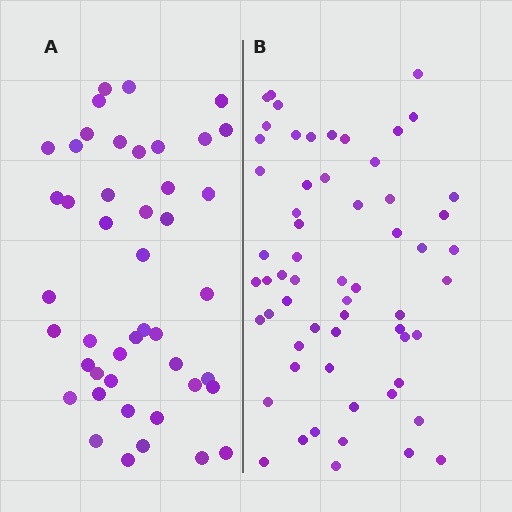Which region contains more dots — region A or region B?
Region B (the right region) has more dots.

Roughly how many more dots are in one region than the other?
Region B has approximately 15 more dots than region A.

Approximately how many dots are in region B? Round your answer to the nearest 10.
About 60 dots.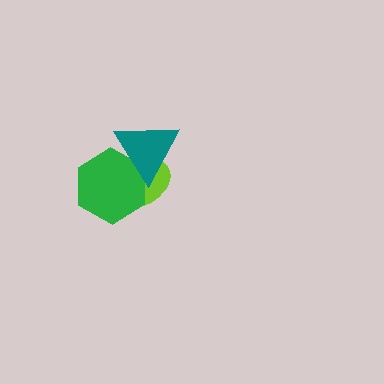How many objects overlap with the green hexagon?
2 objects overlap with the green hexagon.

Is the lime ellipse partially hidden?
Yes, it is partially covered by another shape.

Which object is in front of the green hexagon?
The teal triangle is in front of the green hexagon.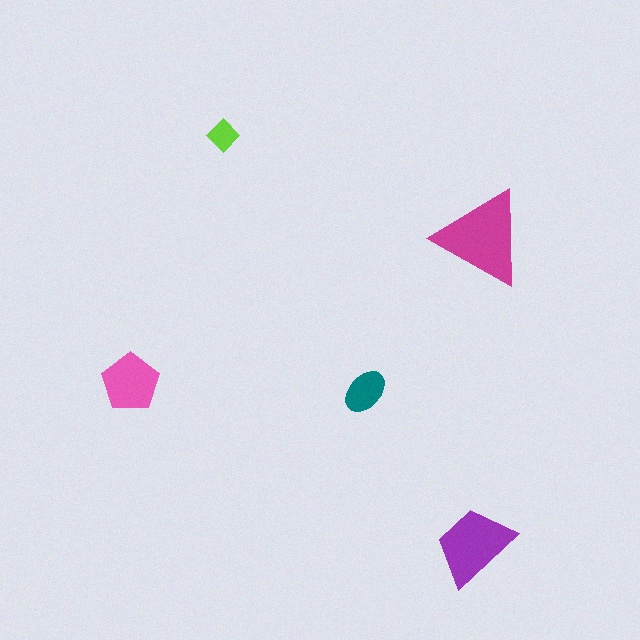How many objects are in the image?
There are 5 objects in the image.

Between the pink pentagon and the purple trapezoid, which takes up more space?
The purple trapezoid.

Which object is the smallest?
The lime diamond.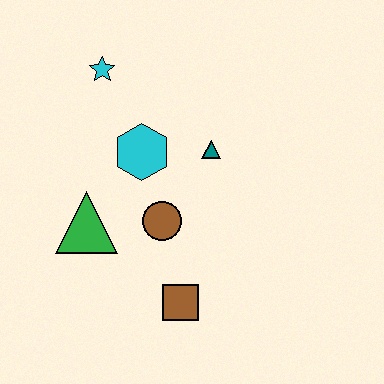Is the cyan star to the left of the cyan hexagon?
Yes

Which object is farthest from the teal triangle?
The brown square is farthest from the teal triangle.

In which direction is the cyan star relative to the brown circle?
The cyan star is above the brown circle.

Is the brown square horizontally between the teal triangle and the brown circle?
Yes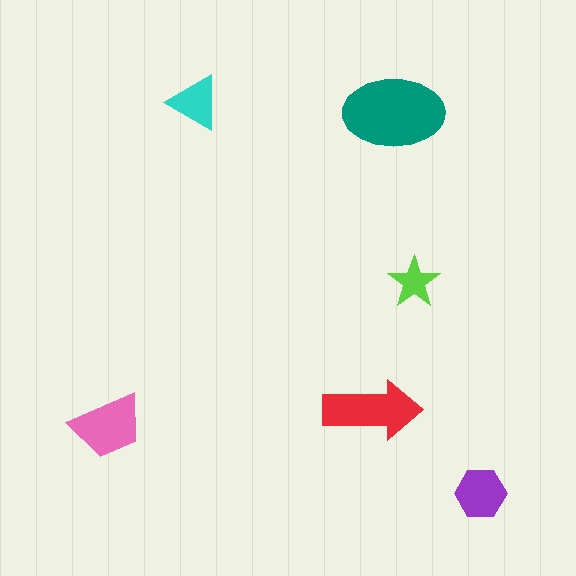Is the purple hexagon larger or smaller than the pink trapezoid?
Smaller.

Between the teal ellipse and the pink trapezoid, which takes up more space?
The teal ellipse.